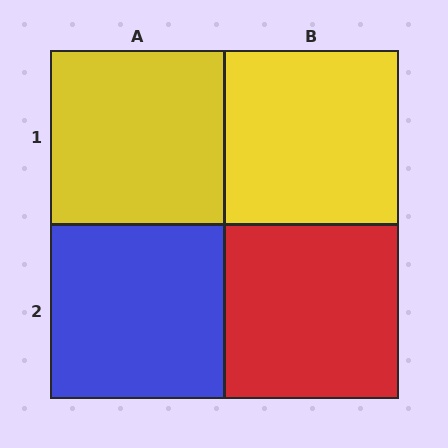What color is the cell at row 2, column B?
Red.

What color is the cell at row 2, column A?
Blue.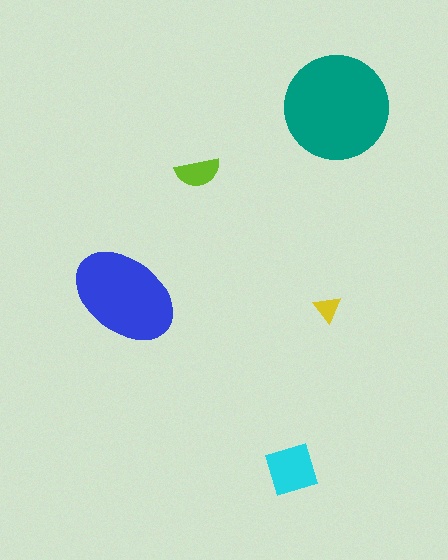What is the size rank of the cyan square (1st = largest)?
3rd.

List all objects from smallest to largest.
The yellow triangle, the lime semicircle, the cyan square, the blue ellipse, the teal circle.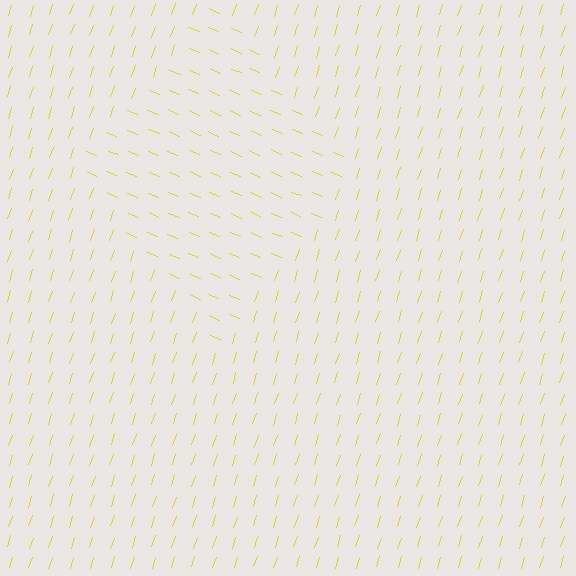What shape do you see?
I see a diamond.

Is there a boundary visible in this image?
Yes, there is a texture boundary formed by a change in line orientation.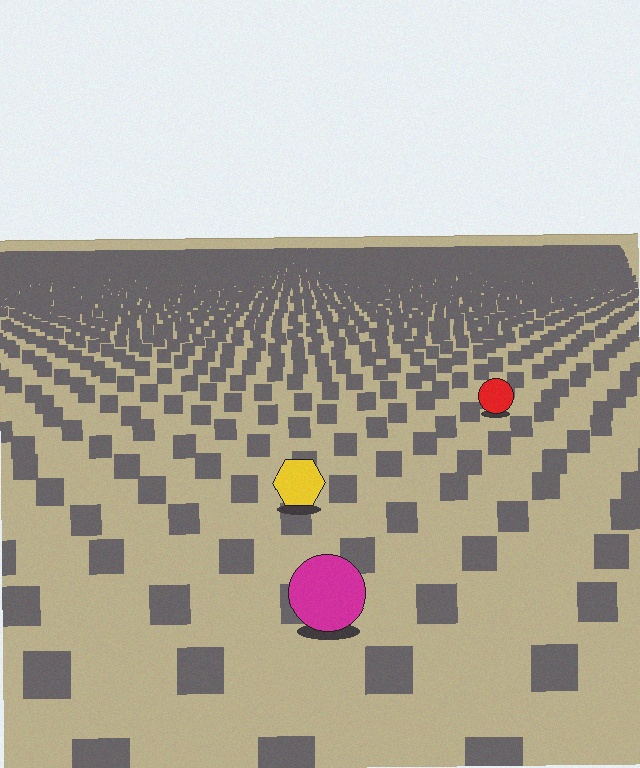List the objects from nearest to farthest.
From nearest to farthest: the magenta circle, the yellow hexagon, the red circle.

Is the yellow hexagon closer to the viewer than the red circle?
Yes. The yellow hexagon is closer — you can tell from the texture gradient: the ground texture is coarser near it.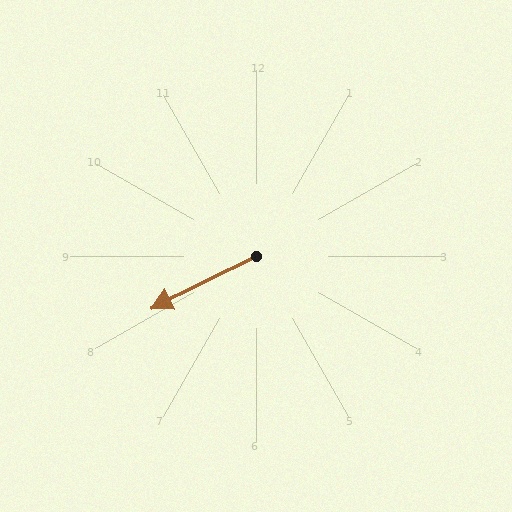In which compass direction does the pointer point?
Southwest.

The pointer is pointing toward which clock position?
Roughly 8 o'clock.